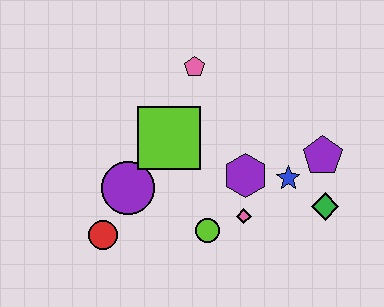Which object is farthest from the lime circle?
The pink pentagon is farthest from the lime circle.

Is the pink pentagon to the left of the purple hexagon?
Yes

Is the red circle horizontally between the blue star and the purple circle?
No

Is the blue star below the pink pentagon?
Yes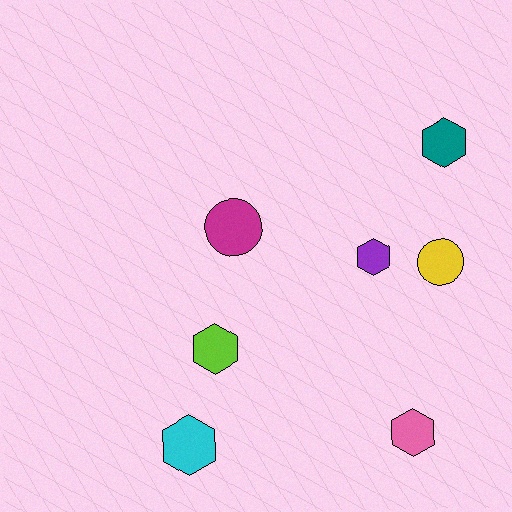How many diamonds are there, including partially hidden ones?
There are no diamonds.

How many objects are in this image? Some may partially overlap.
There are 7 objects.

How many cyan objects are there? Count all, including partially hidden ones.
There is 1 cyan object.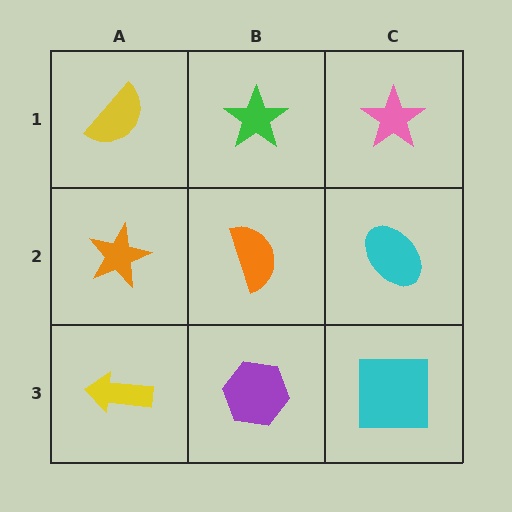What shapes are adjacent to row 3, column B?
An orange semicircle (row 2, column B), a yellow arrow (row 3, column A), a cyan square (row 3, column C).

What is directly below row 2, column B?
A purple hexagon.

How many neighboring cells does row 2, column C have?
3.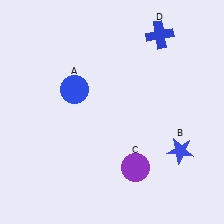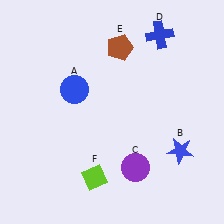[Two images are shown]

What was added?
A brown pentagon (E), a lime diamond (F) were added in Image 2.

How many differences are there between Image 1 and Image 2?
There are 2 differences between the two images.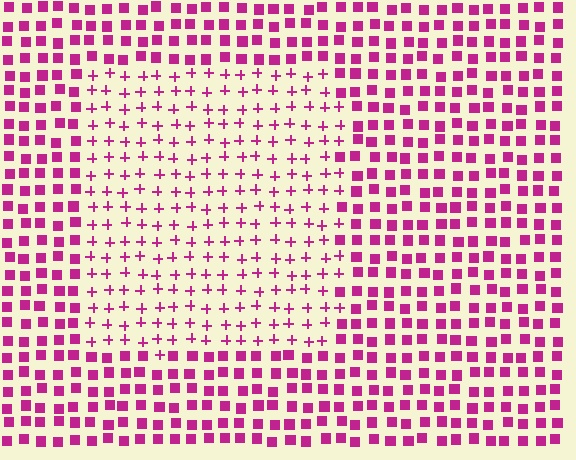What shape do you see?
I see a rectangle.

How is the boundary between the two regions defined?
The boundary is defined by a change in element shape: plus signs inside vs. squares outside. All elements share the same color and spacing.